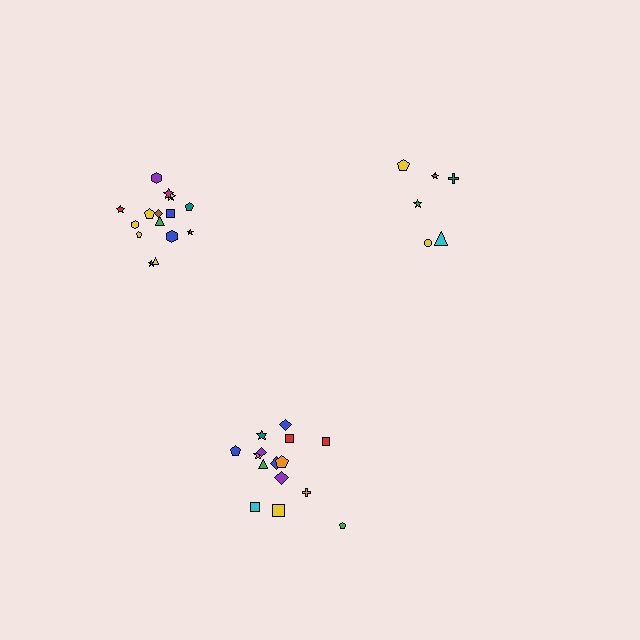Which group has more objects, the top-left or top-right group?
The top-left group.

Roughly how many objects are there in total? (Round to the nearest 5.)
Roughly 35 objects in total.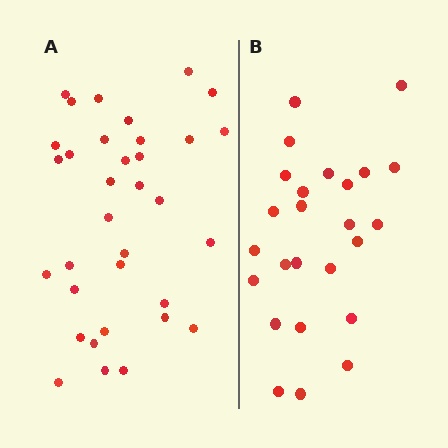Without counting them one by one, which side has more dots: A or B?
Region A (the left region) has more dots.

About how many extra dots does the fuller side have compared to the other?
Region A has roughly 8 or so more dots than region B.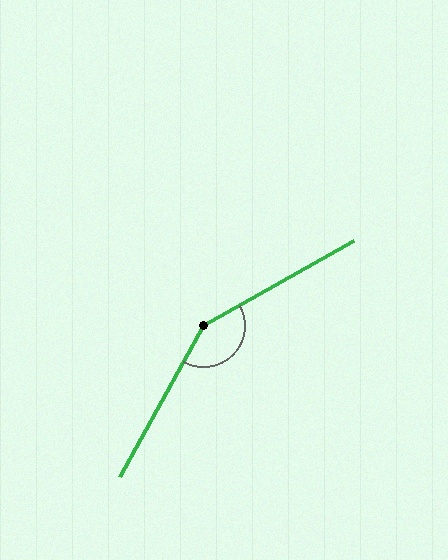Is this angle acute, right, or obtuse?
It is obtuse.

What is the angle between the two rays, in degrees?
Approximately 148 degrees.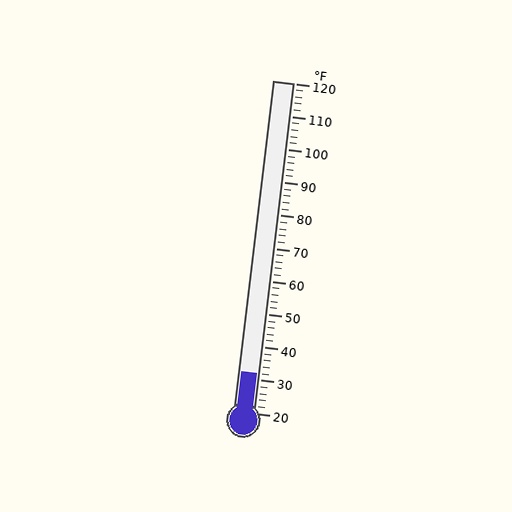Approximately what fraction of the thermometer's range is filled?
The thermometer is filled to approximately 10% of its range.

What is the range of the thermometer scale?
The thermometer scale ranges from 20°F to 120°F.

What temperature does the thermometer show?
The thermometer shows approximately 32°F.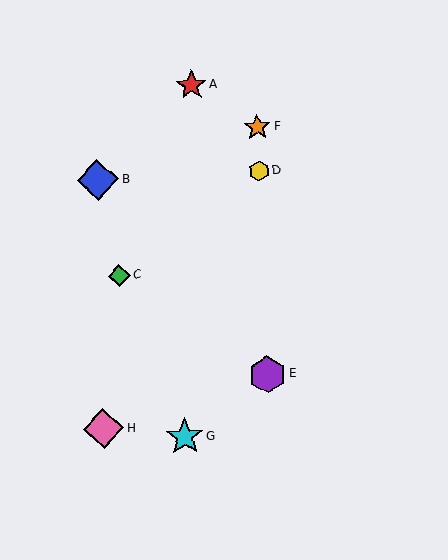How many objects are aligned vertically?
3 objects (D, E, F) are aligned vertically.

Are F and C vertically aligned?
No, F is at x≈257 and C is at x≈119.